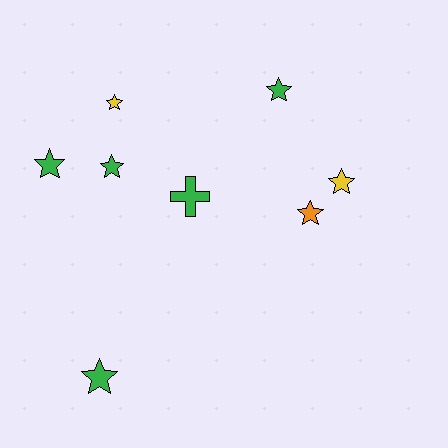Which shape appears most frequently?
Star, with 7 objects.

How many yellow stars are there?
There are 2 yellow stars.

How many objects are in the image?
There are 8 objects.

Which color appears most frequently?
Green, with 5 objects.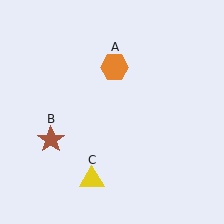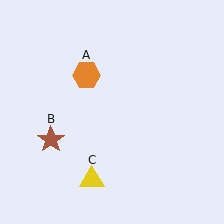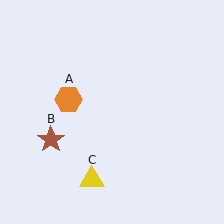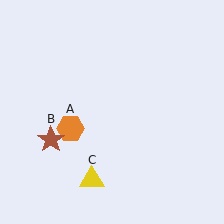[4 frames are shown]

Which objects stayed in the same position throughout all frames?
Brown star (object B) and yellow triangle (object C) remained stationary.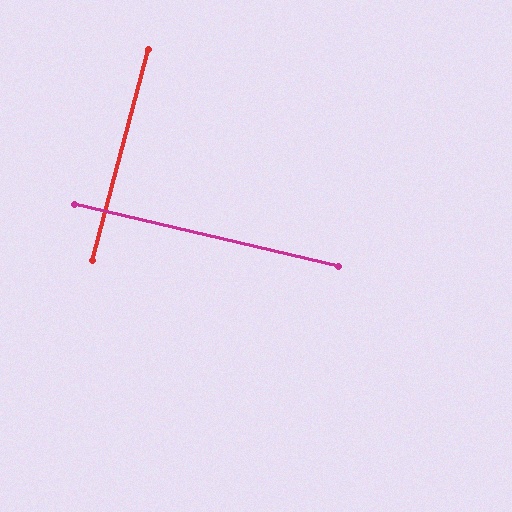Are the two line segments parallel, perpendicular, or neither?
Perpendicular — they meet at approximately 88°.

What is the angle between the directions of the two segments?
Approximately 88 degrees.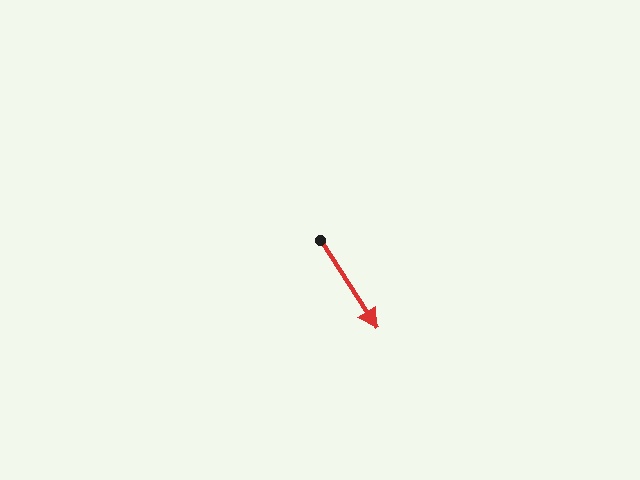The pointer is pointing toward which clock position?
Roughly 5 o'clock.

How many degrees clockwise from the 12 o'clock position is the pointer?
Approximately 147 degrees.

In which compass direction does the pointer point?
Southeast.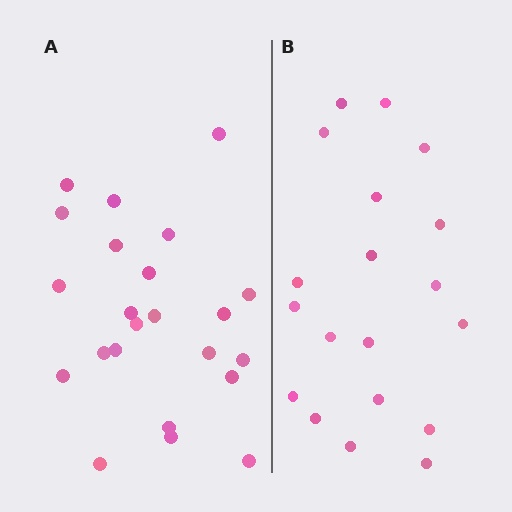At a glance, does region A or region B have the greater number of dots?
Region A (the left region) has more dots.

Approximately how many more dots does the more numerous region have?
Region A has about 4 more dots than region B.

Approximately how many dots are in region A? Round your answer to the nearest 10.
About 20 dots. (The exact count is 23, which rounds to 20.)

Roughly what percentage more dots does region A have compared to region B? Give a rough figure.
About 20% more.